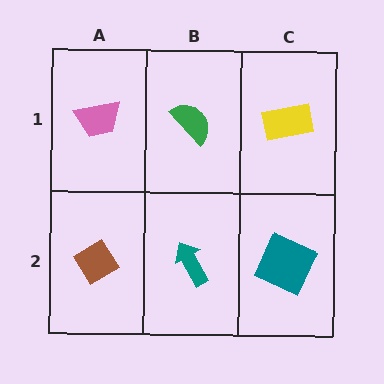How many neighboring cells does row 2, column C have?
2.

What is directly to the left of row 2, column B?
A brown diamond.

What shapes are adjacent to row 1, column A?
A brown diamond (row 2, column A), a green semicircle (row 1, column B).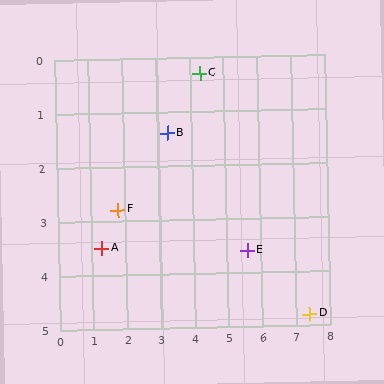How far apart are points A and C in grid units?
Points A and C are about 4.4 grid units apart.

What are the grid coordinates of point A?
Point A is at approximately (1.3, 3.5).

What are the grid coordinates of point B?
Point B is at approximately (3.3, 1.4).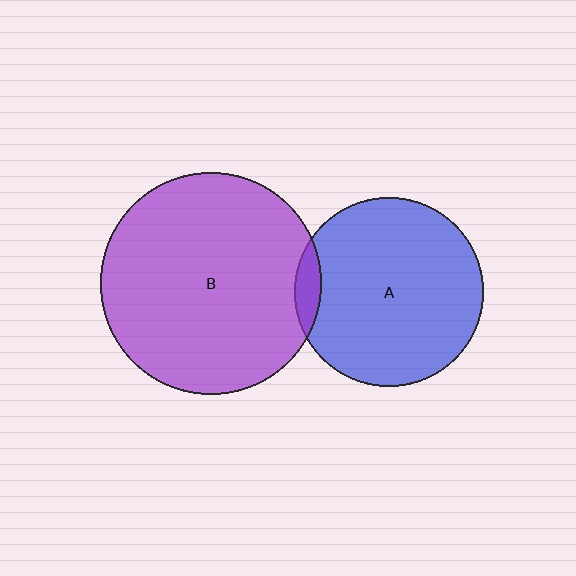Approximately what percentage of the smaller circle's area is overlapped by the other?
Approximately 5%.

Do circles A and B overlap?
Yes.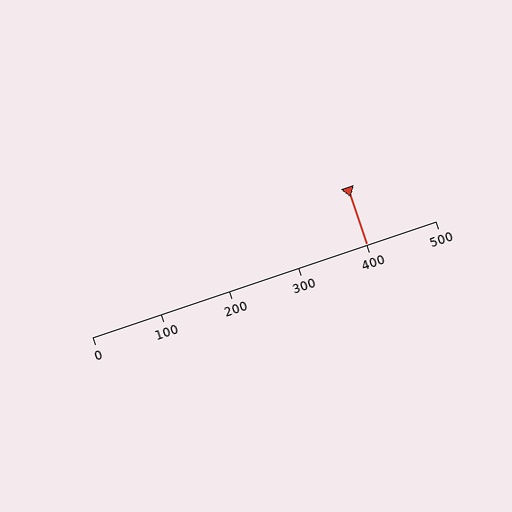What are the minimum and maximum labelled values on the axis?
The axis runs from 0 to 500.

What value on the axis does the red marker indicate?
The marker indicates approximately 400.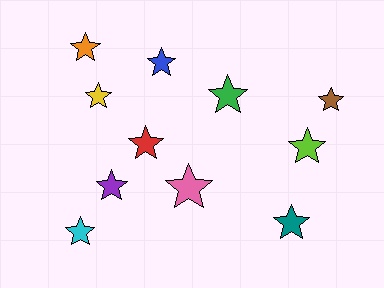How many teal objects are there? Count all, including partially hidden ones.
There is 1 teal object.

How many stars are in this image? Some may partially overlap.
There are 11 stars.